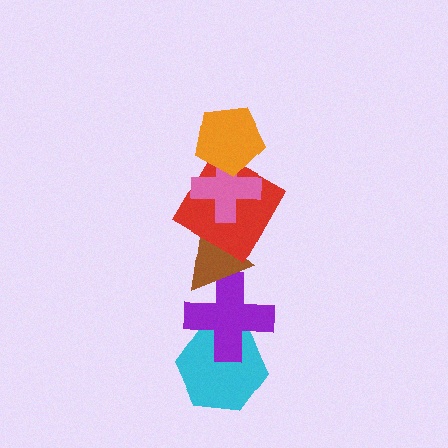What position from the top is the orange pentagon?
The orange pentagon is 1st from the top.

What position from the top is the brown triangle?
The brown triangle is 4th from the top.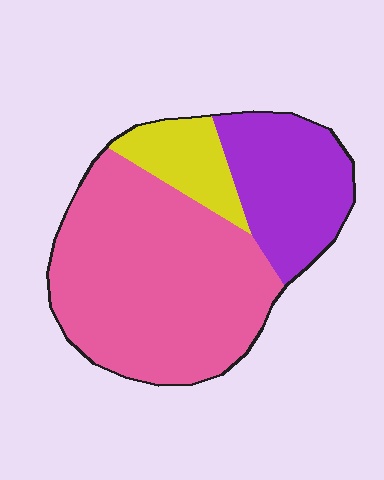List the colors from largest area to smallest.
From largest to smallest: pink, purple, yellow.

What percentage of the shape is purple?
Purple takes up between a quarter and a half of the shape.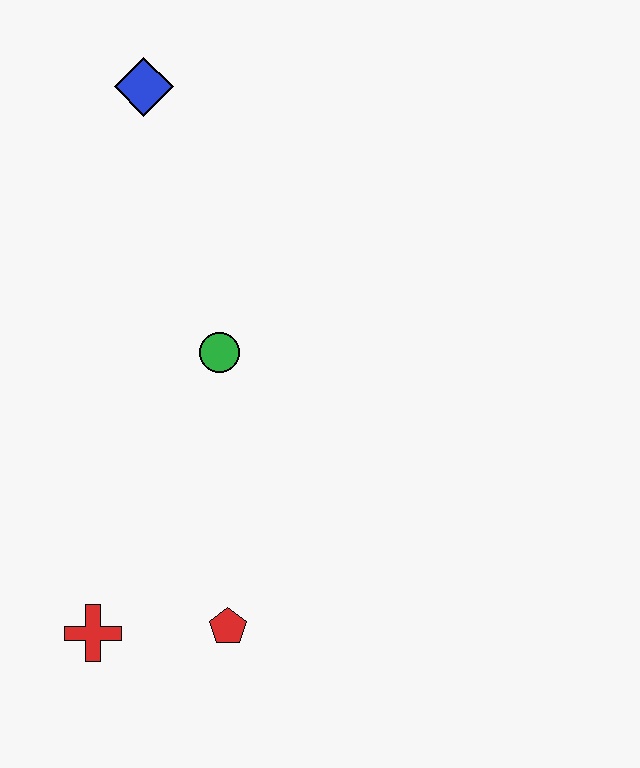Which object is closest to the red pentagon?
The red cross is closest to the red pentagon.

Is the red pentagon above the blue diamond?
No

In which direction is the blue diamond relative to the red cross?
The blue diamond is above the red cross.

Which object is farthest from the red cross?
The blue diamond is farthest from the red cross.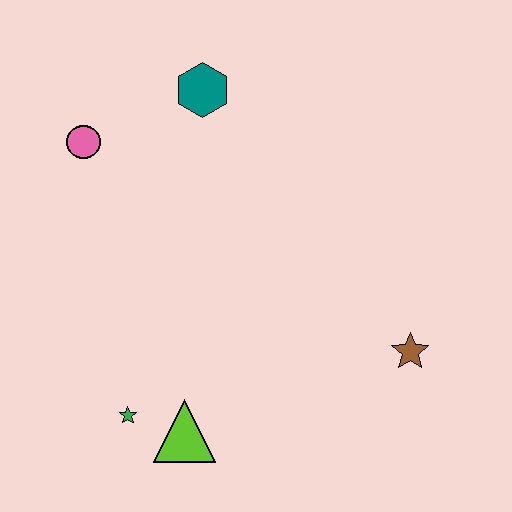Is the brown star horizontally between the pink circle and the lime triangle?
No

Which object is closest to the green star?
The lime triangle is closest to the green star.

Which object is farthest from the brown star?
The pink circle is farthest from the brown star.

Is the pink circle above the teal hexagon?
No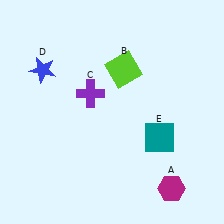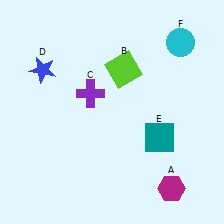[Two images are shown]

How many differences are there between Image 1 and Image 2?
There is 1 difference between the two images.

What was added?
A cyan circle (F) was added in Image 2.